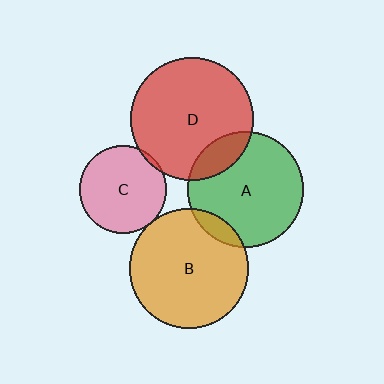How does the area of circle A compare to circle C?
Approximately 1.8 times.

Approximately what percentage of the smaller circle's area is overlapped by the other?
Approximately 5%.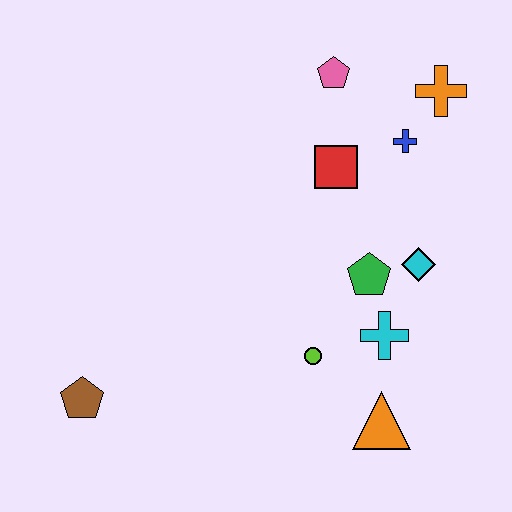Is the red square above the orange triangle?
Yes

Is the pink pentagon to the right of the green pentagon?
No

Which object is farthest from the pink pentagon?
The brown pentagon is farthest from the pink pentagon.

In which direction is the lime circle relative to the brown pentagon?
The lime circle is to the right of the brown pentagon.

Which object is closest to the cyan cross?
The green pentagon is closest to the cyan cross.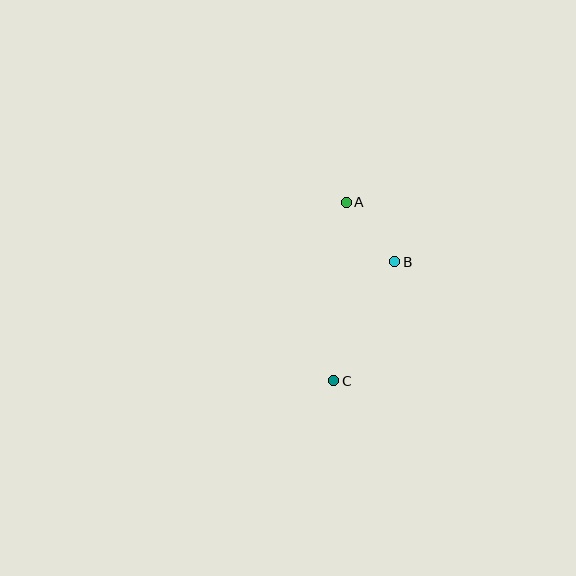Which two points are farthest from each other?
Points A and C are farthest from each other.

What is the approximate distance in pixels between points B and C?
The distance between B and C is approximately 134 pixels.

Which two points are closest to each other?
Points A and B are closest to each other.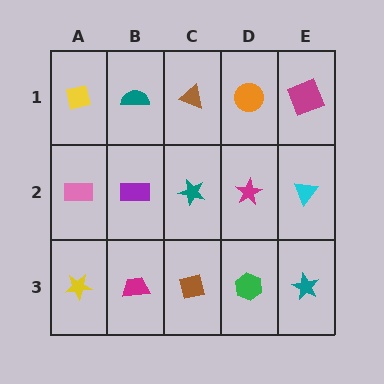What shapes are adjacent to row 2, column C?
A brown triangle (row 1, column C), a brown square (row 3, column C), a purple rectangle (row 2, column B), a magenta star (row 2, column D).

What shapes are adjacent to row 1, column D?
A magenta star (row 2, column D), a brown triangle (row 1, column C), a magenta square (row 1, column E).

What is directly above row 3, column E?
A cyan triangle.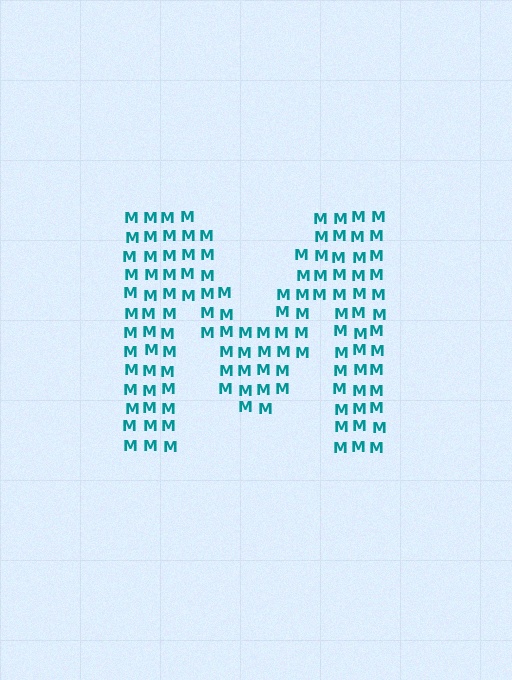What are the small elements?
The small elements are letter M's.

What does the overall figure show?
The overall figure shows the letter M.